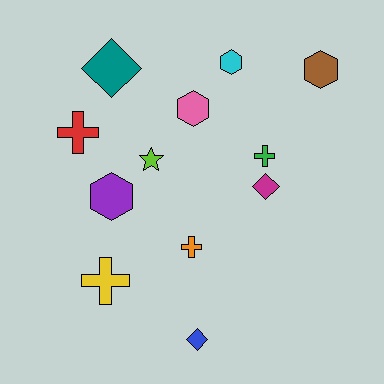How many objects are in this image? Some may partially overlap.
There are 12 objects.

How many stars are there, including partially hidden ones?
There is 1 star.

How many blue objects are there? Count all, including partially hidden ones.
There is 1 blue object.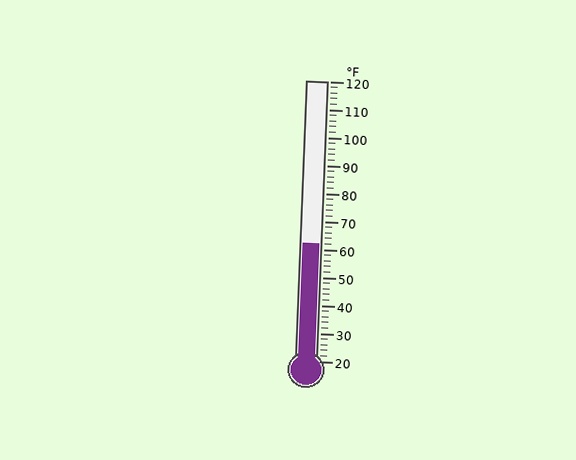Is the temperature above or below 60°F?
The temperature is above 60°F.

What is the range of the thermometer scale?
The thermometer scale ranges from 20°F to 120°F.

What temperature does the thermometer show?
The thermometer shows approximately 62°F.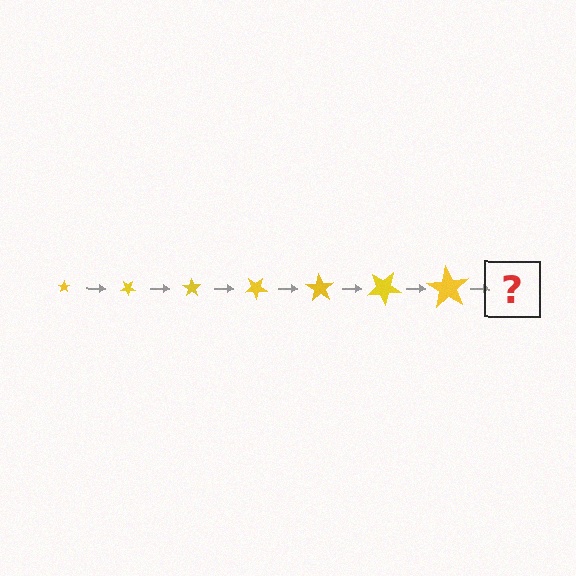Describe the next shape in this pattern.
It should be a star, larger than the previous one and rotated 245 degrees from the start.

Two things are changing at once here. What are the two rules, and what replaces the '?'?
The two rules are that the star grows larger each step and it rotates 35 degrees each step. The '?' should be a star, larger than the previous one and rotated 245 degrees from the start.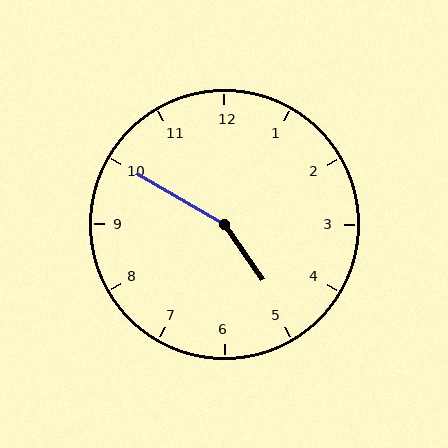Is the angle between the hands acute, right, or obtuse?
It is obtuse.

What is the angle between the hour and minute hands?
Approximately 155 degrees.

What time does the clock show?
4:50.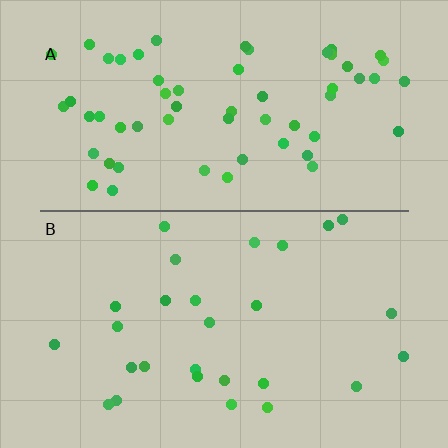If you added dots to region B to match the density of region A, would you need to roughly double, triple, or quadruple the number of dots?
Approximately double.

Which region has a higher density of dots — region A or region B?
A (the top).